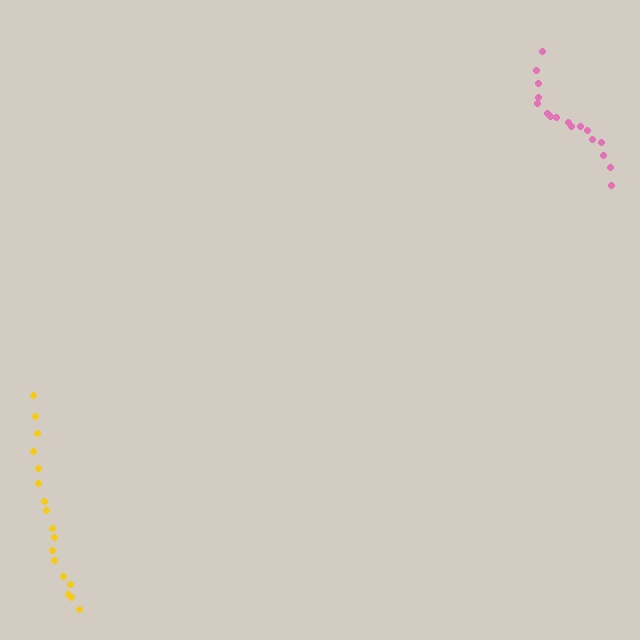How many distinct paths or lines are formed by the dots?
There are 2 distinct paths.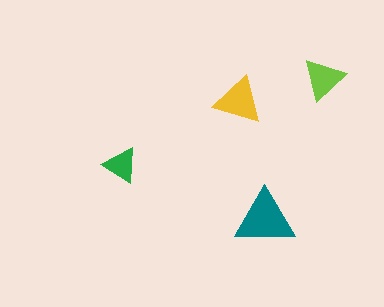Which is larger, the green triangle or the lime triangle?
The lime one.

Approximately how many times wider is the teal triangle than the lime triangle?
About 1.5 times wider.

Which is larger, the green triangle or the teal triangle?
The teal one.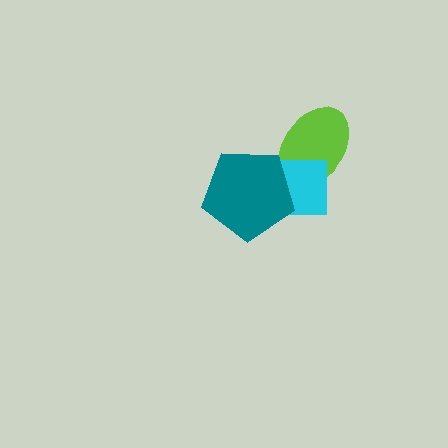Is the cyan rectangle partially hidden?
Yes, it is partially covered by another shape.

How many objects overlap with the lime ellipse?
2 objects overlap with the lime ellipse.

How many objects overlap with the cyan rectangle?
2 objects overlap with the cyan rectangle.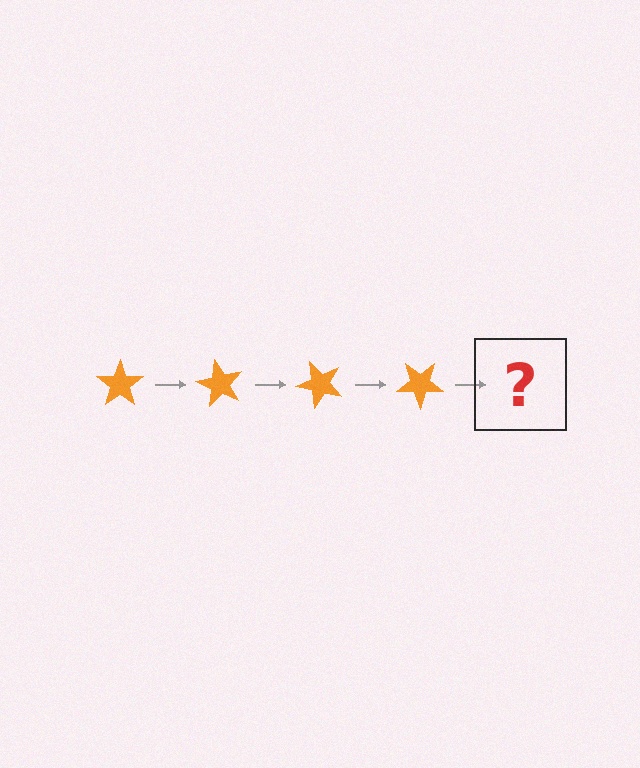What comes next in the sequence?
The next element should be an orange star rotated 240 degrees.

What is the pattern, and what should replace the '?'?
The pattern is that the star rotates 60 degrees each step. The '?' should be an orange star rotated 240 degrees.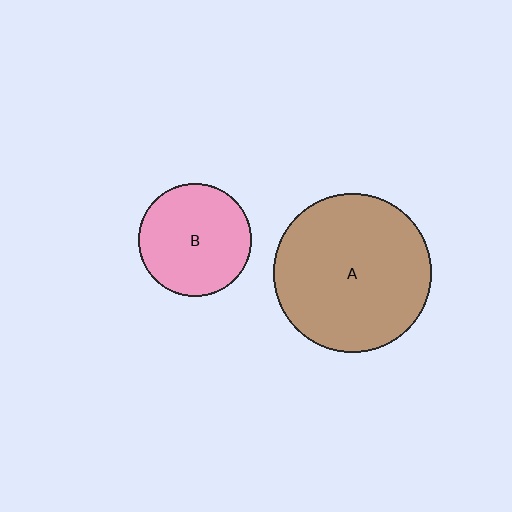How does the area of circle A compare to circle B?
Approximately 2.0 times.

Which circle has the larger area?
Circle A (brown).